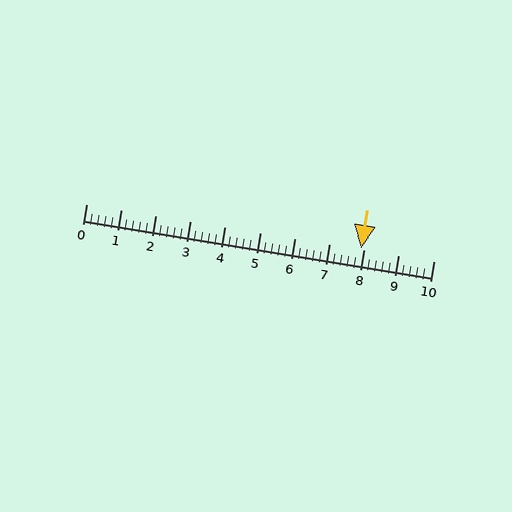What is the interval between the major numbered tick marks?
The major tick marks are spaced 1 units apart.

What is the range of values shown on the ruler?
The ruler shows values from 0 to 10.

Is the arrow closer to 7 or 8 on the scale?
The arrow is closer to 8.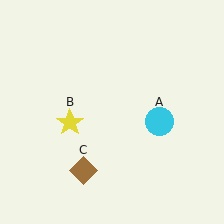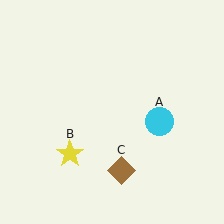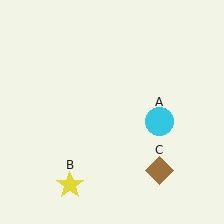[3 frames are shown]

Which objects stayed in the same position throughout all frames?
Cyan circle (object A) remained stationary.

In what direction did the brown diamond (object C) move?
The brown diamond (object C) moved right.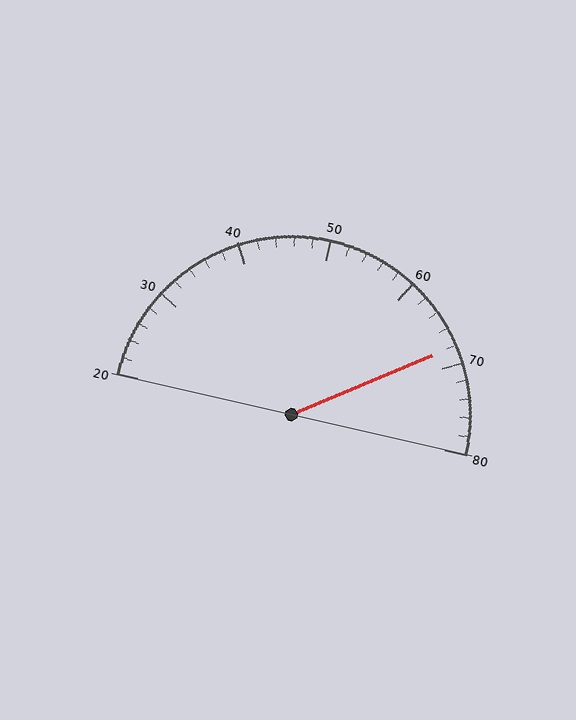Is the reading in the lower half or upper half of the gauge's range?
The reading is in the upper half of the range (20 to 80).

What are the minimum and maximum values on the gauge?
The gauge ranges from 20 to 80.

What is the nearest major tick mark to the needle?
The nearest major tick mark is 70.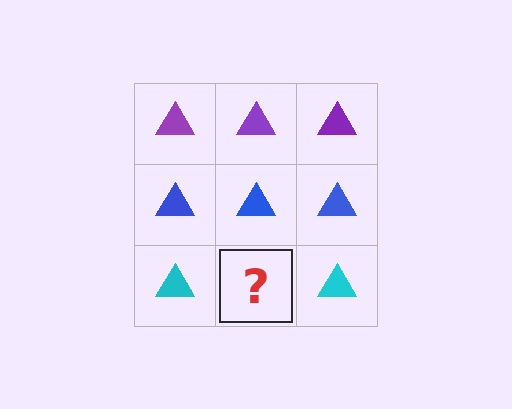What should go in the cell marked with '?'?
The missing cell should contain a cyan triangle.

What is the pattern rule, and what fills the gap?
The rule is that each row has a consistent color. The gap should be filled with a cyan triangle.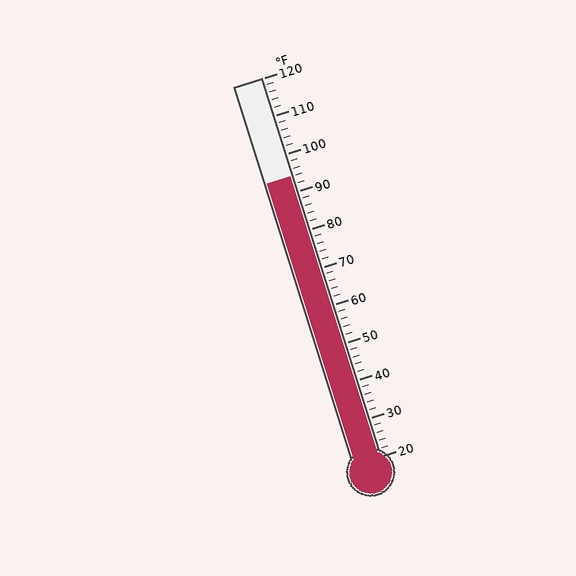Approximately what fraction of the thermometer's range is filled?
The thermometer is filled to approximately 75% of its range.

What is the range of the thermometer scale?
The thermometer scale ranges from 20°F to 120°F.